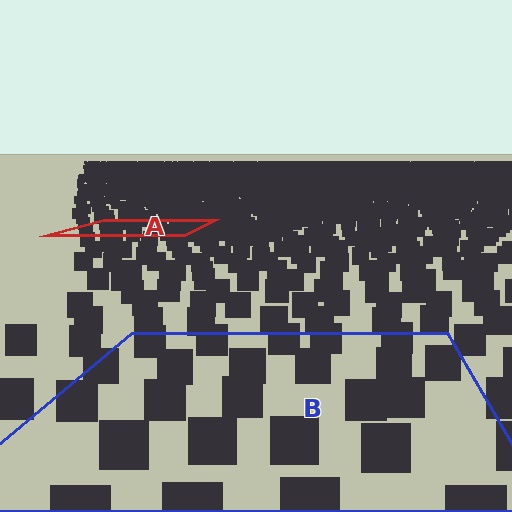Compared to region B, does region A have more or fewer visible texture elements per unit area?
Region A has more texture elements per unit area — they are packed more densely because it is farther away.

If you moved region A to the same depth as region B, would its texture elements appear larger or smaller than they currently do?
They would appear larger. At a closer depth, the same texture elements are projected at a bigger on-screen size.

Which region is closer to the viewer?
Region B is closer. The texture elements there are larger and more spread out.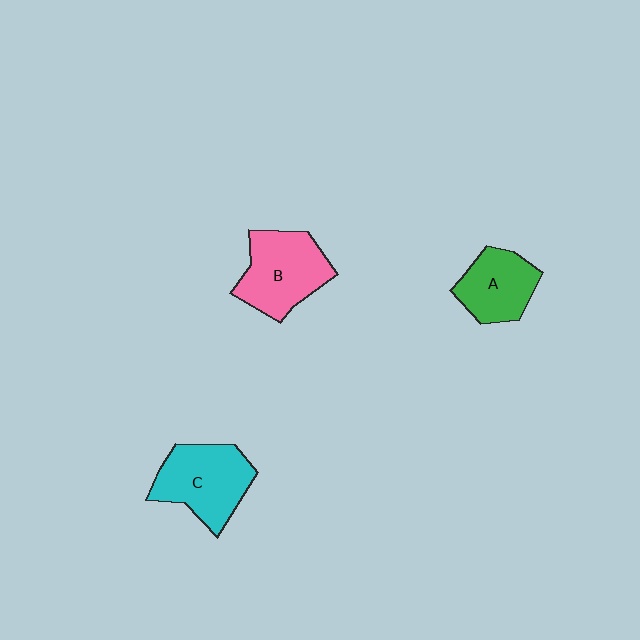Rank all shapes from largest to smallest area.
From largest to smallest: C (cyan), B (pink), A (green).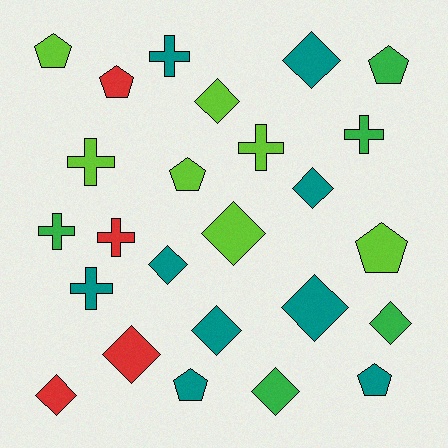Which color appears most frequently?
Teal, with 9 objects.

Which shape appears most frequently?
Diamond, with 11 objects.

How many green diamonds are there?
There are 2 green diamonds.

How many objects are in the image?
There are 25 objects.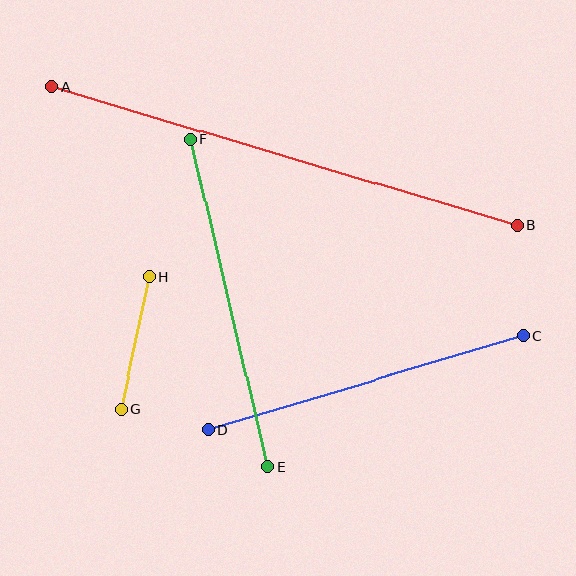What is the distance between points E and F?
The distance is approximately 337 pixels.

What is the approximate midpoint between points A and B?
The midpoint is at approximately (284, 156) pixels.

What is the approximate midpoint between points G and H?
The midpoint is at approximately (135, 343) pixels.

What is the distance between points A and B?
The distance is approximately 486 pixels.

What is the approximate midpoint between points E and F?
The midpoint is at approximately (229, 303) pixels.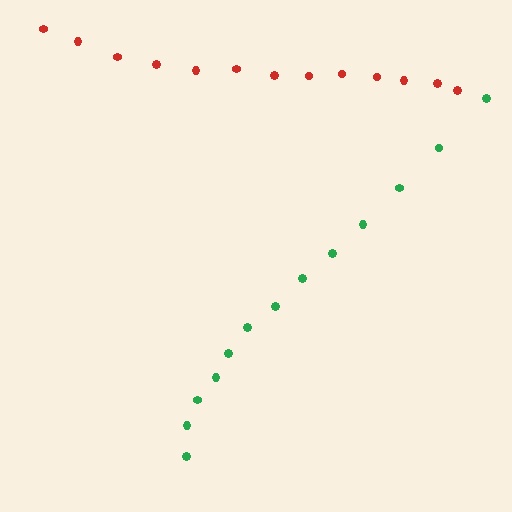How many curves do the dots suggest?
There are 2 distinct paths.